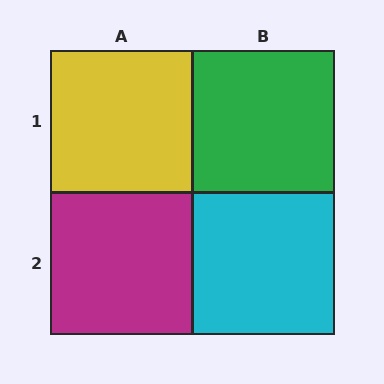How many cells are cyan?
1 cell is cyan.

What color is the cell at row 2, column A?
Magenta.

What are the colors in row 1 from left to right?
Yellow, green.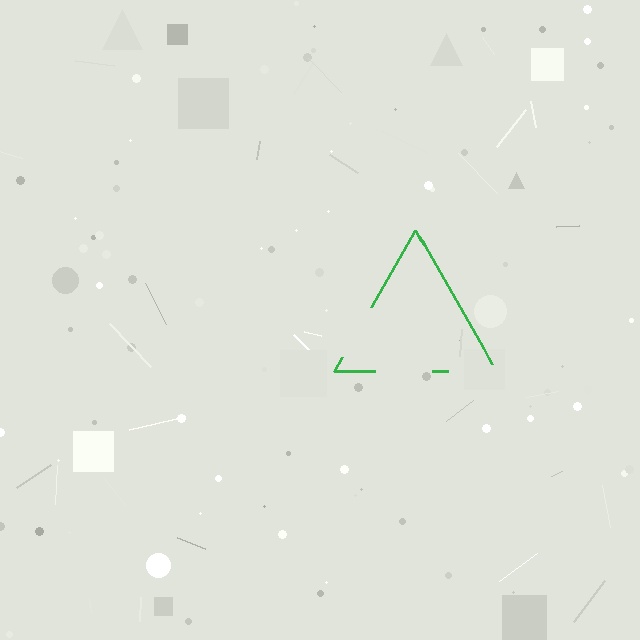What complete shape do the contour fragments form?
The contour fragments form a triangle.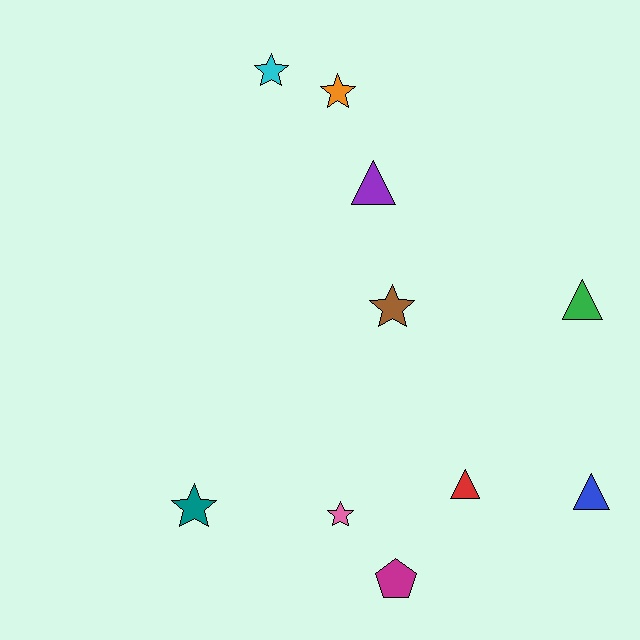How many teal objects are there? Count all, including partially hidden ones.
There is 1 teal object.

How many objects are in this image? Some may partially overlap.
There are 10 objects.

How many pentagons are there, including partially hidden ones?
There is 1 pentagon.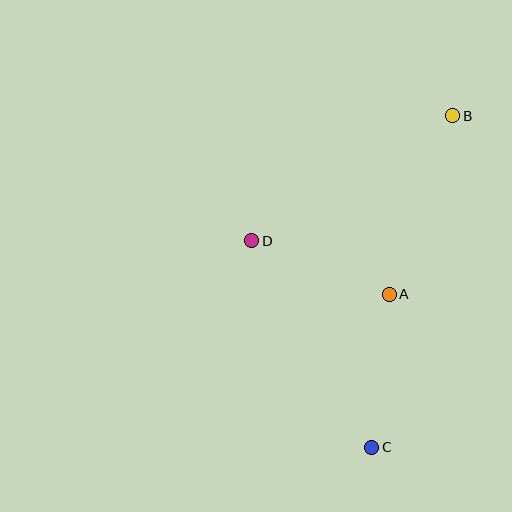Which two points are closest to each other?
Points A and D are closest to each other.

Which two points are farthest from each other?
Points B and C are farthest from each other.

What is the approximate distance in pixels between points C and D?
The distance between C and D is approximately 239 pixels.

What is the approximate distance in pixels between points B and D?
The distance between B and D is approximately 236 pixels.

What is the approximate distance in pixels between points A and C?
The distance between A and C is approximately 154 pixels.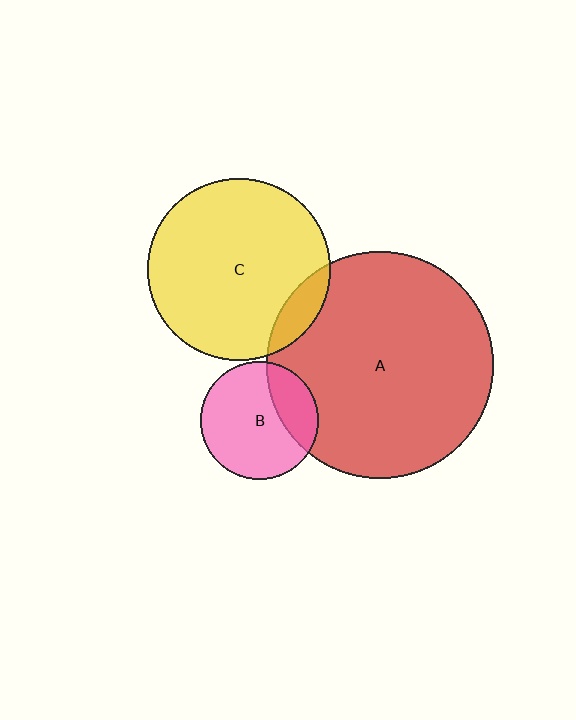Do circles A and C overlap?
Yes.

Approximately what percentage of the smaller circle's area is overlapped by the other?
Approximately 10%.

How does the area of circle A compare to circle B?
Approximately 3.7 times.